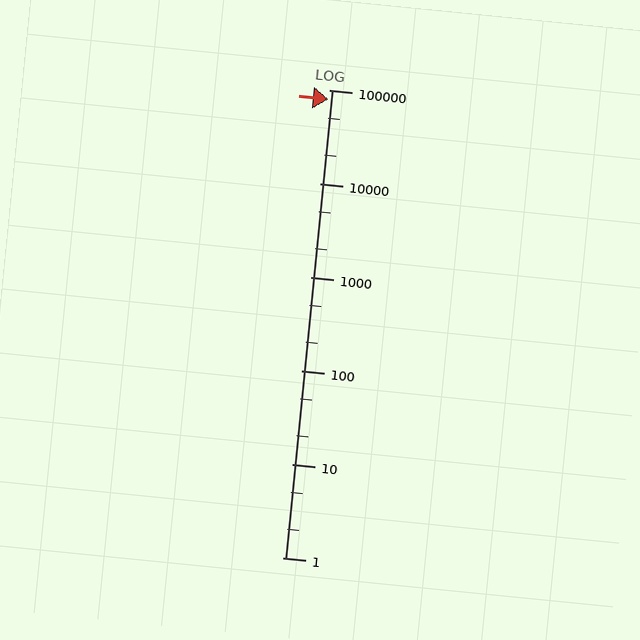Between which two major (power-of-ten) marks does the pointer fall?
The pointer is between 10000 and 100000.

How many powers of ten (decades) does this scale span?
The scale spans 5 decades, from 1 to 100000.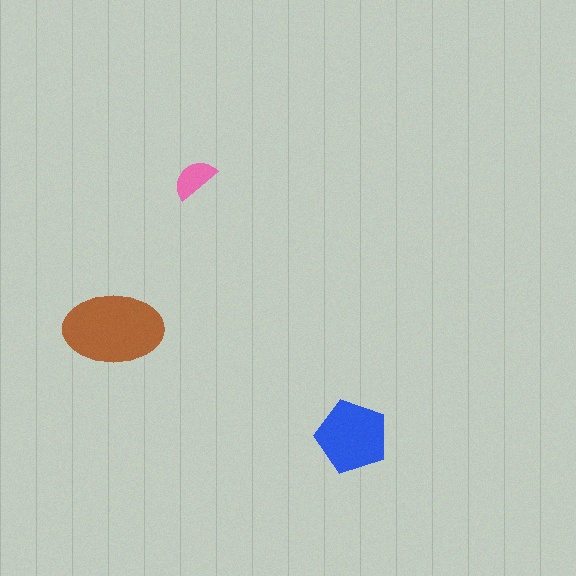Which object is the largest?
The brown ellipse.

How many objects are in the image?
There are 3 objects in the image.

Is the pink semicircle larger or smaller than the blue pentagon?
Smaller.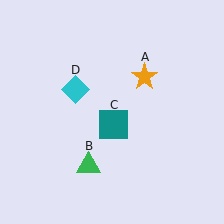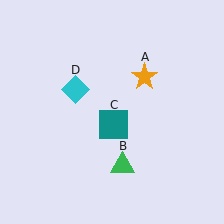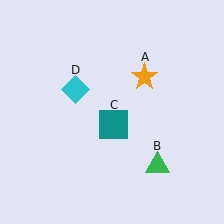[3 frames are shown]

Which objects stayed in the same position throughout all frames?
Orange star (object A) and teal square (object C) and cyan diamond (object D) remained stationary.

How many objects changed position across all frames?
1 object changed position: green triangle (object B).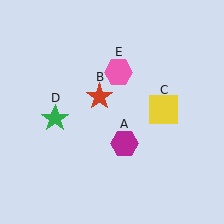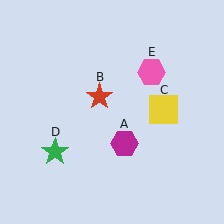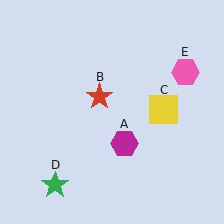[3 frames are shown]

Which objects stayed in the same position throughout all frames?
Magenta hexagon (object A) and red star (object B) and yellow square (object C) remained stationary.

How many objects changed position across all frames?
2 objects changed position: green star (object D), pink hexagon (object E).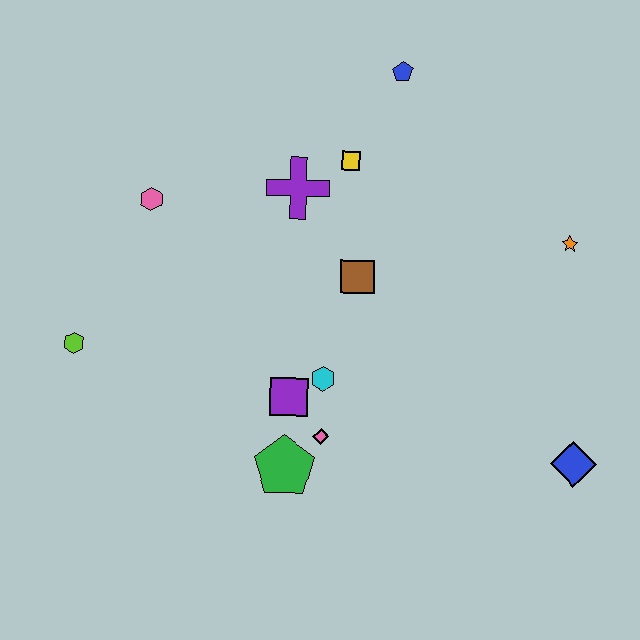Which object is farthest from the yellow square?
The blue diamond is farthest from the yellow square.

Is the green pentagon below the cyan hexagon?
Yes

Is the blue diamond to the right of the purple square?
Yes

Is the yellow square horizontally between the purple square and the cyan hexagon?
No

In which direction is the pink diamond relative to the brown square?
The pink diamond is below the brown square.